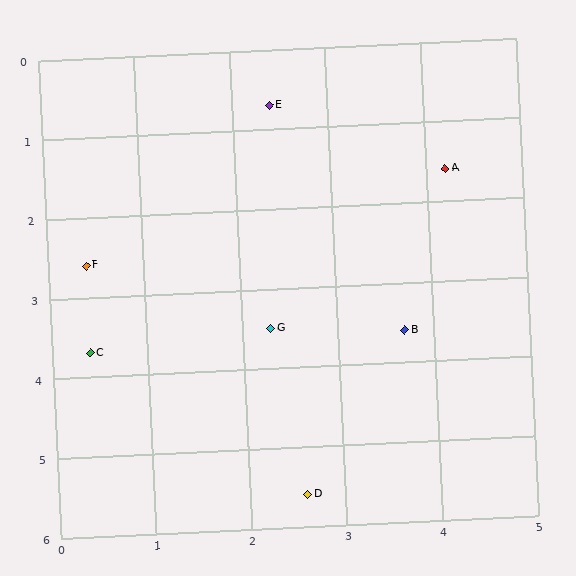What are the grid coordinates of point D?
Point D is at approximately (2.6, 5.6).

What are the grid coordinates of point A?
Point A is at approximately (4.2, 1.6).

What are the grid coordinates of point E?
Point E is at approximately (2.4, 0.7).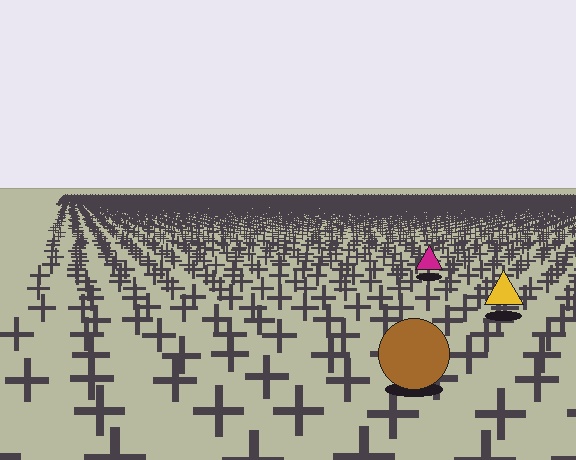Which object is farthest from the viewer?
The magenta triangle is farthest from the viewer. It appears smaller and the ground texture around it is denser.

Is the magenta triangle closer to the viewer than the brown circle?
No. The brown circle is closer — you can tell from the texture gradient: the ground texture is coarser near it.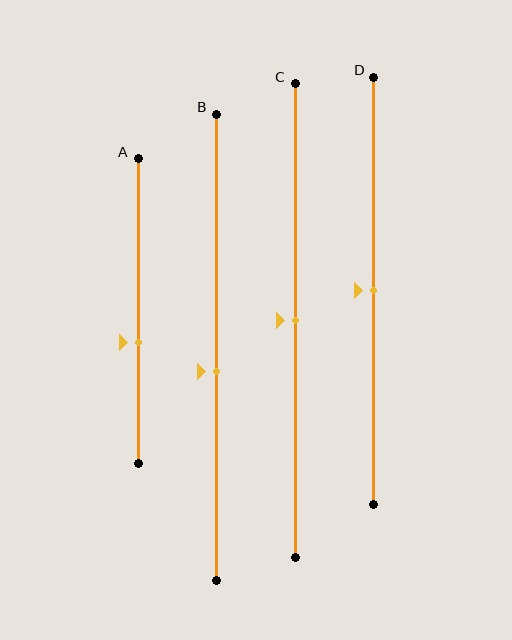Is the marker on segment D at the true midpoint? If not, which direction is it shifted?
Yes, the marker on segment D is at the true midpoint.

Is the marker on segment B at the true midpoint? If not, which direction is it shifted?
No, the marker on segment B is shifted downward by about 5% of the segment length.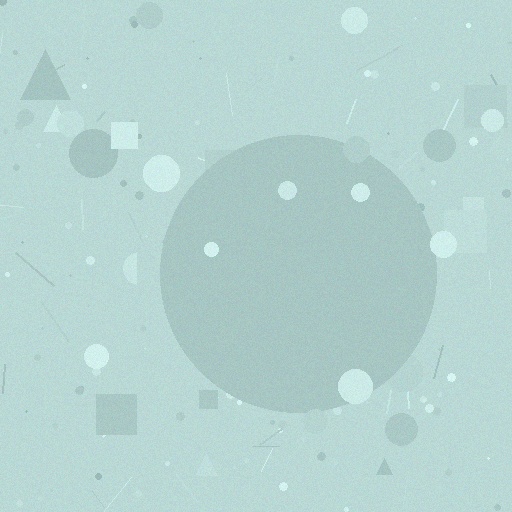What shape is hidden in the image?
A circle is hidden in the image.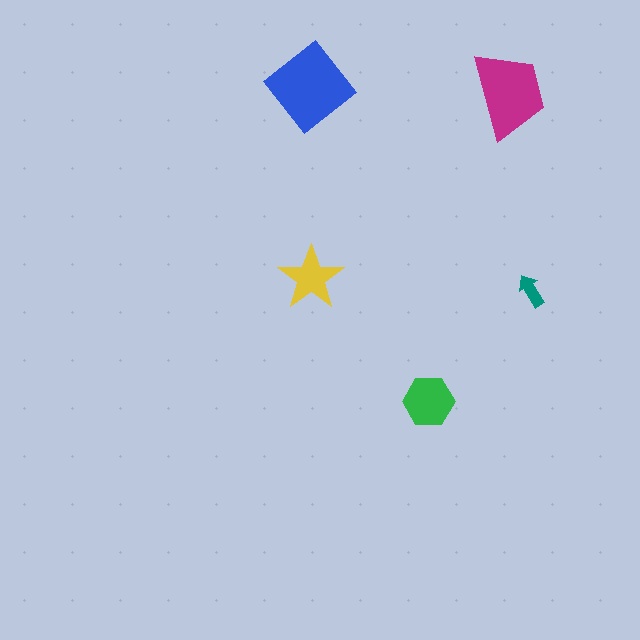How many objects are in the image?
There are 5 objects in the image.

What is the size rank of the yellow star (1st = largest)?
4th.